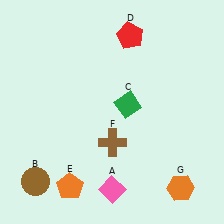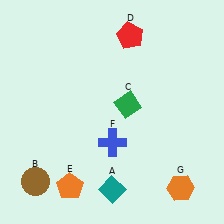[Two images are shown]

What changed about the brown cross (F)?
In Image 1, F is brown. In Image 2, it changed to blue.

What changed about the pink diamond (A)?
In Image 1, A is pink. In Image 2, it changed to teal.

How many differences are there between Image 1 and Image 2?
There are 2 differences between the two images.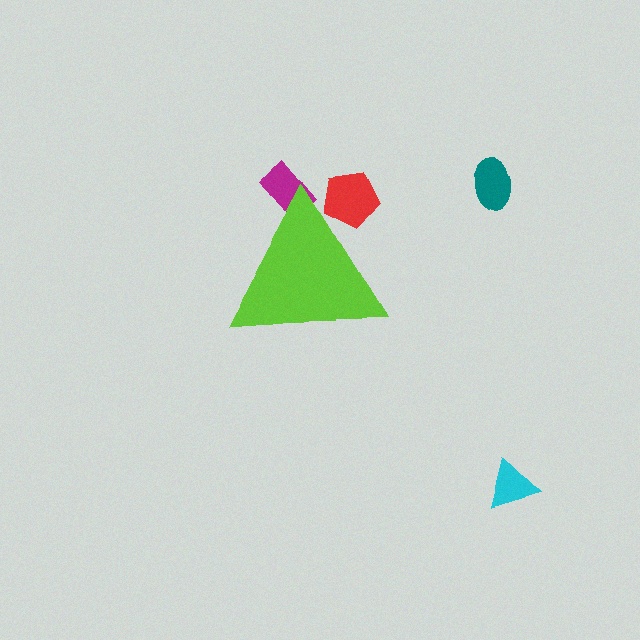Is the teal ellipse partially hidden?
No, the teal ellipse is fully visible.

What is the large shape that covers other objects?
A lime triangle.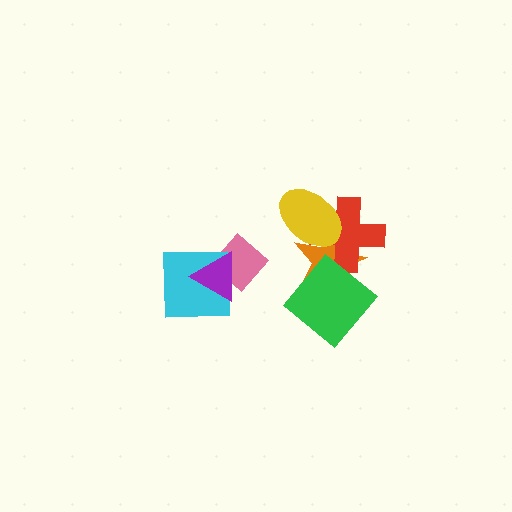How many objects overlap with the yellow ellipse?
2 objects overlap with the yellow ellipse.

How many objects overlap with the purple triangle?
2 objects overlap with the purple triangle.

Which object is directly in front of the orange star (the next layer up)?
The red cross is directly in front of the orange star.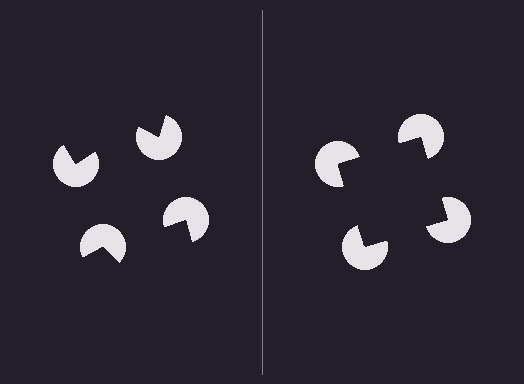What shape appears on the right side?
An illusory square.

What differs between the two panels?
The pac-man discs are positioned identically on both sides; only the wedge orientations differ. On the right they align to a square; on the left they are misaligned.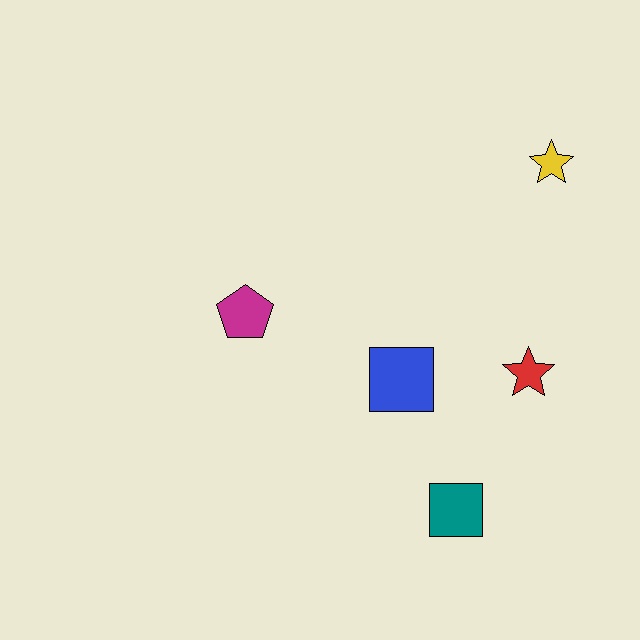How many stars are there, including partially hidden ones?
There are 2 stars.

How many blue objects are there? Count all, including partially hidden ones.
There is 1 blue object.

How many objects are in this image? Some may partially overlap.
There are 5 objects.